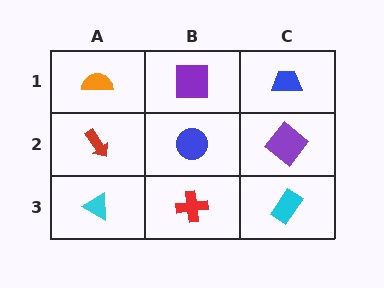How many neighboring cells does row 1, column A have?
2.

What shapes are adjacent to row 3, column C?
A purple diamond (row 2, column C), a red cross (row 3, column B).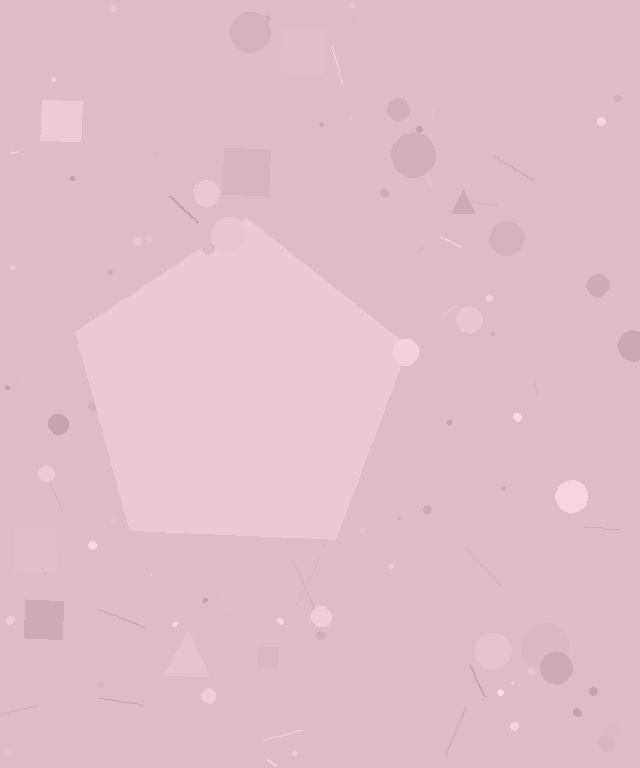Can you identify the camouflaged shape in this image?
The camouflaged shape is a pentagon.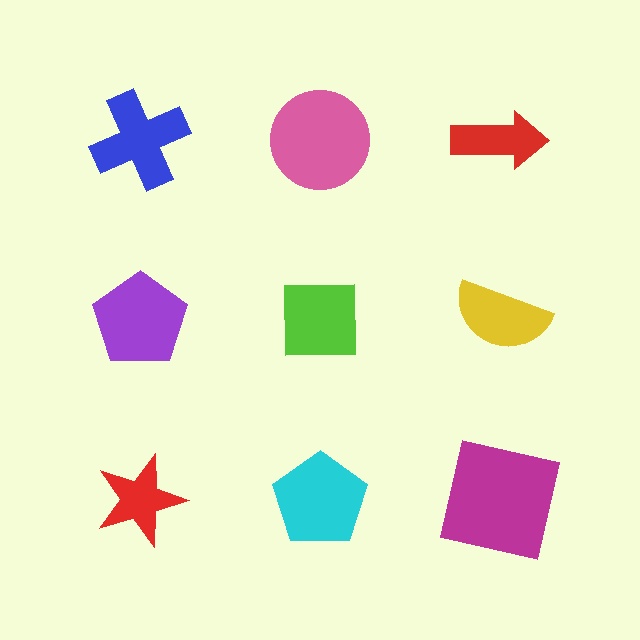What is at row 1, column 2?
A pink circle.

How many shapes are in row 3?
3 shapes.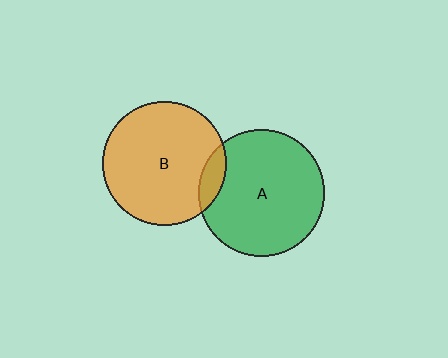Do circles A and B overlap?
Yes.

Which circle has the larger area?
Circle A (green).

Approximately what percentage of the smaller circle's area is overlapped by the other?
Approximately 10%.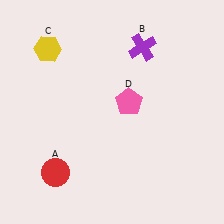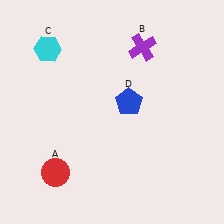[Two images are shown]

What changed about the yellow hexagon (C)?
In Image 1, C is yellow. In Image 2, it changed to cyan.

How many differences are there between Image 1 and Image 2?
There are 2 differences between the two images.